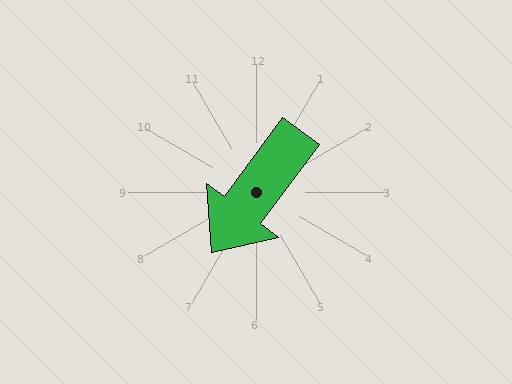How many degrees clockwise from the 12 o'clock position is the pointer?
Approximately 216 degrees.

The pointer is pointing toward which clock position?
Roughly 7 o'clock.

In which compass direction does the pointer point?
Southwest.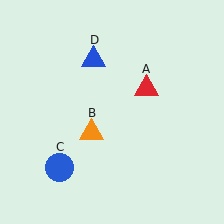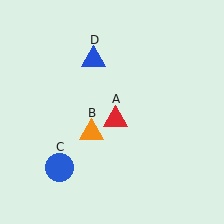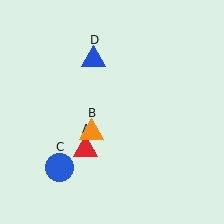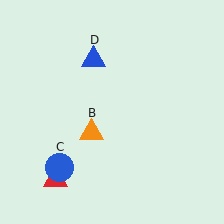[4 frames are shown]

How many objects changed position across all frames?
1 object changed position: red triangle (object A).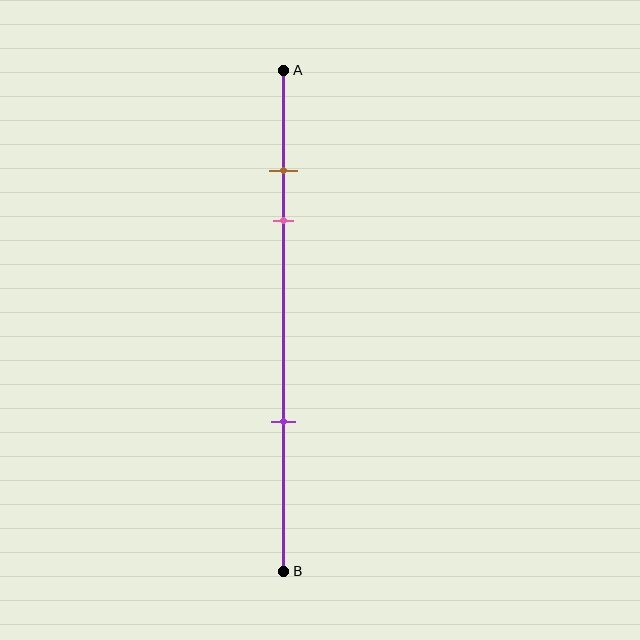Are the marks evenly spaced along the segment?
No, the marks are not evenly spaced.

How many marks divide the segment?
There are 3 marks dividing the segment.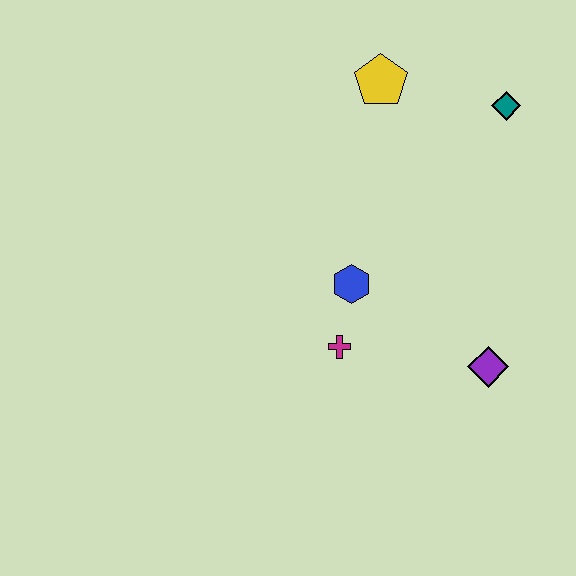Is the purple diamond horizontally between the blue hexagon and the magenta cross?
No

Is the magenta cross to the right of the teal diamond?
No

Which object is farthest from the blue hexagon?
The teal diamond is farthest from the blue hexagon.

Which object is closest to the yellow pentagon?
The teal diamond is closest to the yellow pentagon.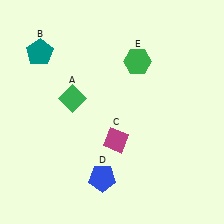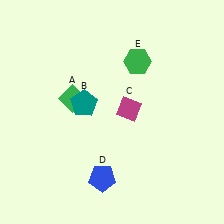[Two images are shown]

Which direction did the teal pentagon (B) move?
The teal pentagon (B) moved down.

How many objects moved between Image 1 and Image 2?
2 objects moved between the two images.